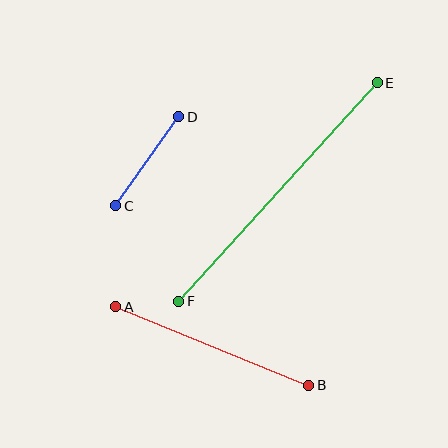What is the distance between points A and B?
The distance is approximately 208 pixels.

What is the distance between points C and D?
The distance is approximately 109 pixels.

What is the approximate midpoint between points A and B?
The midpoint is at approximately (212, 346) pixels.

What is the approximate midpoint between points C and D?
The midpoint is at approximately (147, 161) pixels.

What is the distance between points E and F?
The distance is approximately 295 pixels.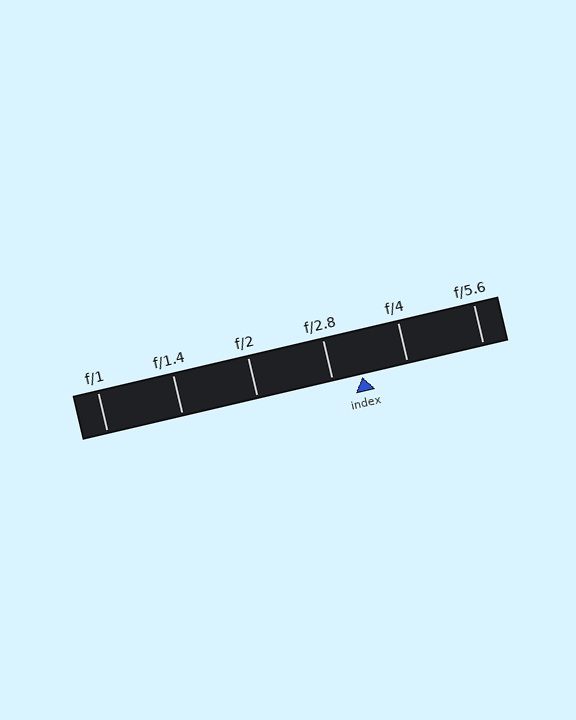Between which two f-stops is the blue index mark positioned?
The index mark is between f/2.8 and f/4.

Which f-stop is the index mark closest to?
The index mark is closest to f/2.8.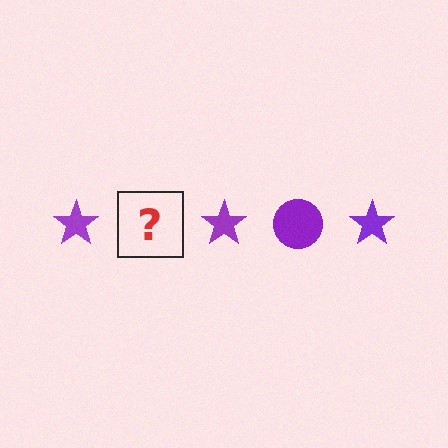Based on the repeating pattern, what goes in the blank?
The blank should be a purple circle.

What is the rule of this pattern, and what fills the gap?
The rule is that the pattern cycles through star, circle shapes in purple. The gap should be filled with a purple circle.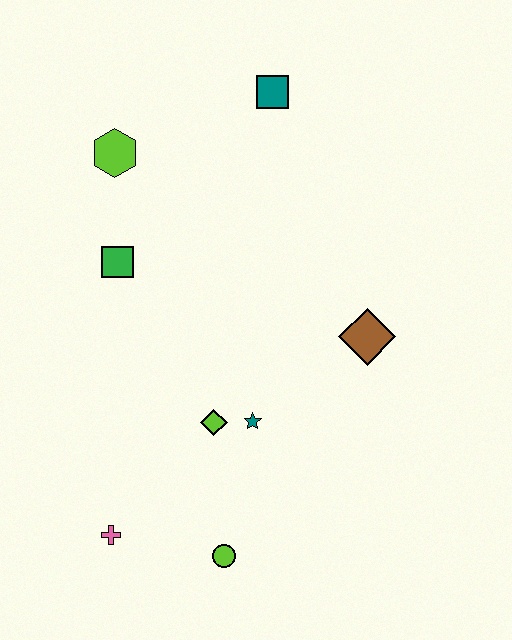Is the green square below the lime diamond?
No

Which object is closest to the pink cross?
The lime circle is closest to the pink cross.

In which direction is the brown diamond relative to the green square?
The brown diamond is to the right of the green square.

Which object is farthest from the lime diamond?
The teal square is farthest from the lime diamond.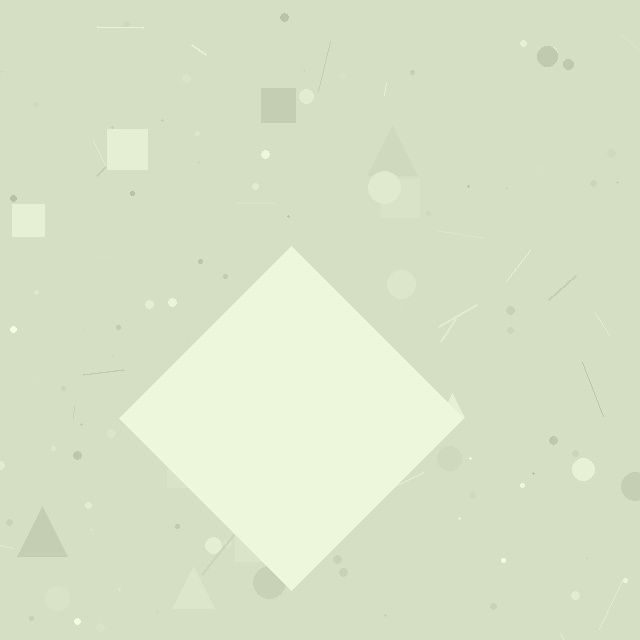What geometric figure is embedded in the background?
A diamond is embedded in the background.